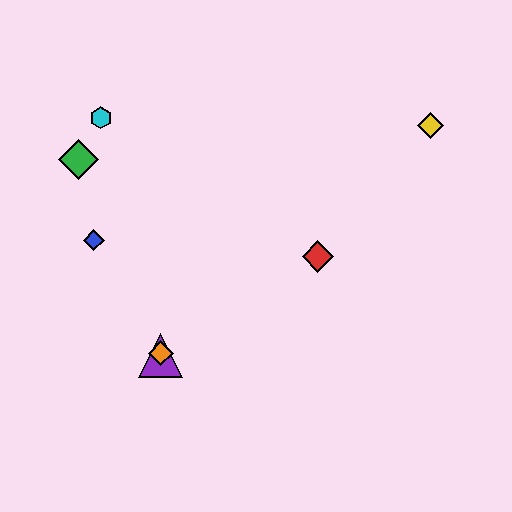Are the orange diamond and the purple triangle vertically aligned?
Yes, both are at x≈161.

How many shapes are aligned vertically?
2 shapes (the purple triangle, the orange diamond) are aligned vertically.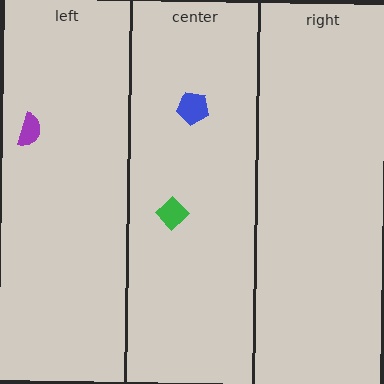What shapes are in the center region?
The green diamond, the blue pentagon.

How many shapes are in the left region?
1.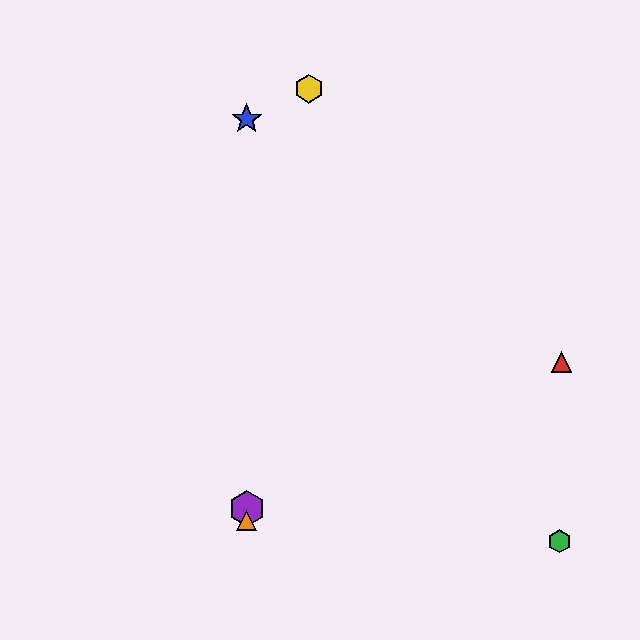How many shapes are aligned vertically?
3 shapes (the blue star, the purple hexagon, the orange triangle) are aligned vertically.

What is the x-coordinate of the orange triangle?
The orange triangle is at x≈247.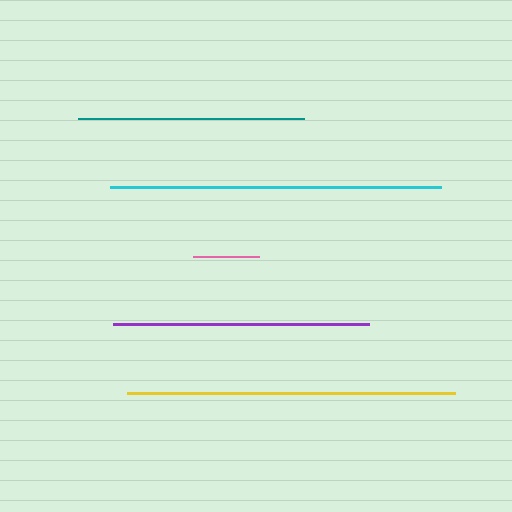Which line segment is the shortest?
The pink line is the shortest at approximately 66 pixels.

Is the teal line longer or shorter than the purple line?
The purple line is longer than the teal line.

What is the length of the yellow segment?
The yellow segment is approximately 328 pixels long.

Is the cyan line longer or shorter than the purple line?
The cyan line is longer than the purple line.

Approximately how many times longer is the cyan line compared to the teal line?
The cyan line is approximately 1.5 times the length of the teal line.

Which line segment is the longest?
The cyan line is the longest at approximately 331 pixels.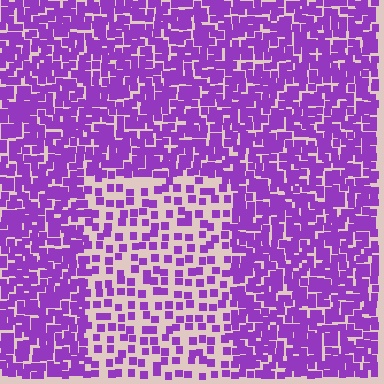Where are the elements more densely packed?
The elements are more densely packed outside the rectangle boundary.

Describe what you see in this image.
The image contains small purple elements arranged at two different densities. A rectangle-shaped region is visible where the elements are less densely packed than the surrounding area.